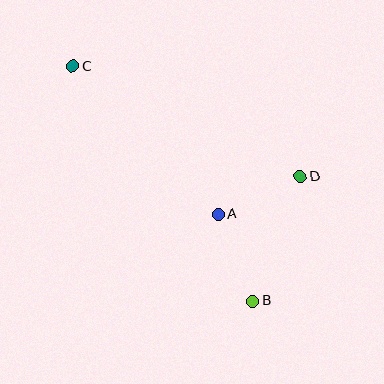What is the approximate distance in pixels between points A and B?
The distance between A and B is approximately 94 pixels.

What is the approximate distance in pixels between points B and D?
The distance between B and D is approximately 133 pixels.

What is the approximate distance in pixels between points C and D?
The distance between C and D is approximately 253 pixels.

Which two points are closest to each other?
Points A and D are closest to each other.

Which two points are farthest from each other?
Points B and C are farthest from each other.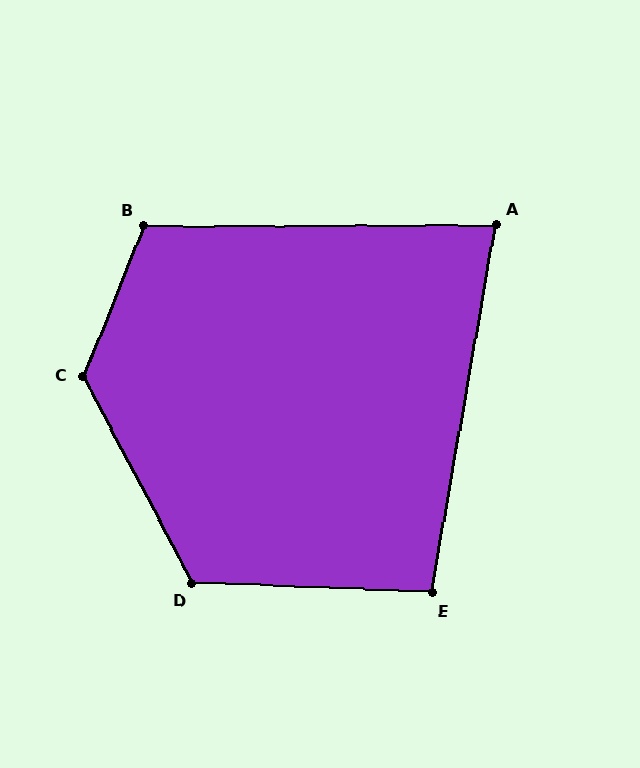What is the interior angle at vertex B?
Approximately 112 degrees (obtuse).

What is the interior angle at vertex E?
Approximately 97 degrees (obtuse).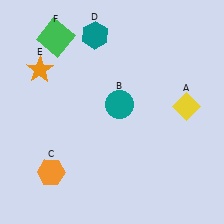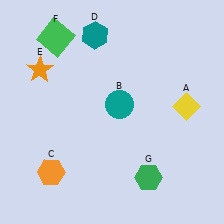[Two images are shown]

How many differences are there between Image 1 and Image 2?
There is 1 difference between the two images.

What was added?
A green hexagon (G) was added in Image 2.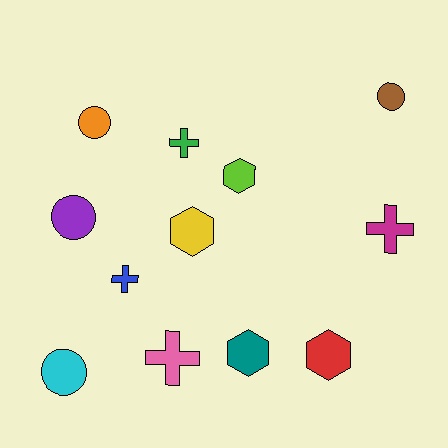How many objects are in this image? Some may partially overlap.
There are 12 objects.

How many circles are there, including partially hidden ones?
There are 4 circles.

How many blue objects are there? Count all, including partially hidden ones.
There is 1 blue object.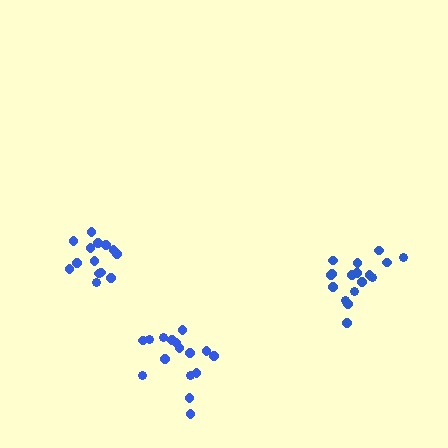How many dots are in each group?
Group 1: 17 dots, Group 2: 16 dots, Group 3: 14 dots (47 total).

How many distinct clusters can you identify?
There are 3 distinct clusters.